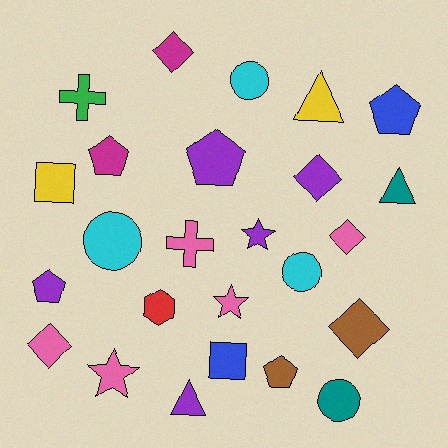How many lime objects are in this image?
There are no lime objects.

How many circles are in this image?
There are 4 circles.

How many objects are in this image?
There are 25 objects.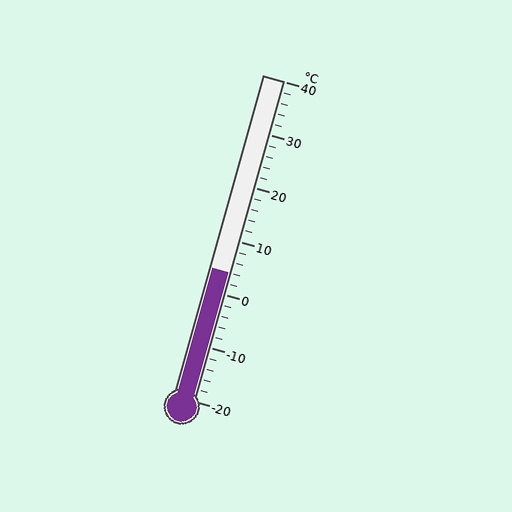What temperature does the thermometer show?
The thermometer shows approximately 4°C.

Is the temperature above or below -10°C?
The temperature is above -10°C.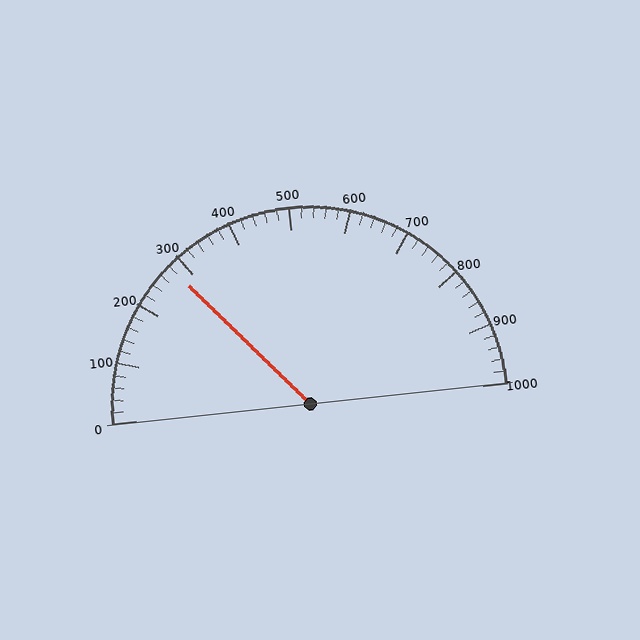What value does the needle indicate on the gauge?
The needle indicates approximately 280.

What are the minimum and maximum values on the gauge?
The gauge ranges from 0 to 1000.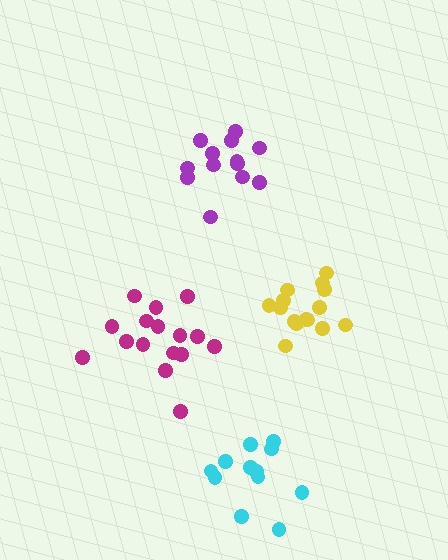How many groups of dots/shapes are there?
There are 4 groups.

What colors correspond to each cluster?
The clusters are colored: magenta, yellow, cyan, purple.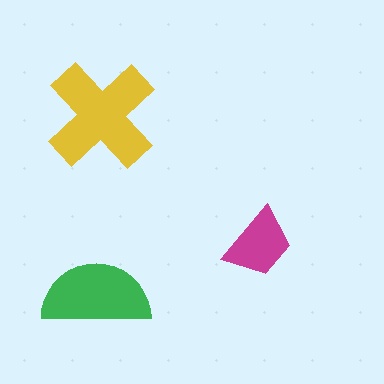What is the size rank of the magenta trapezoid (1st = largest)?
3rd.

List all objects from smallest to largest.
The magenta trapezoid, the green semicircle, the yellow cross.